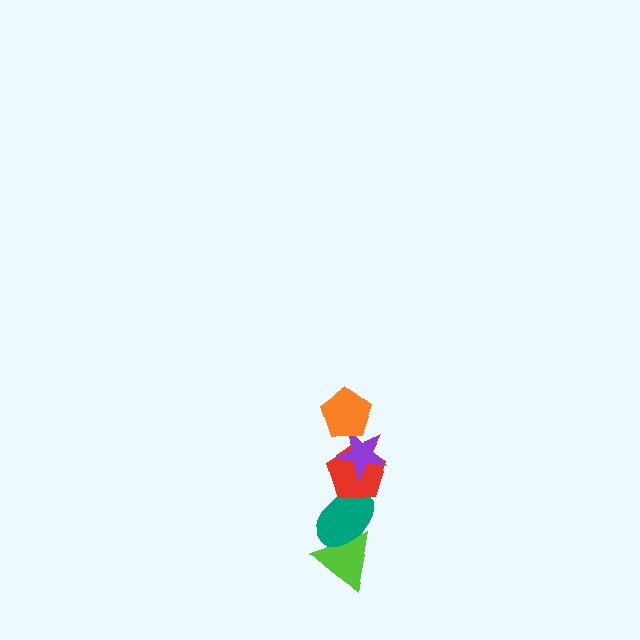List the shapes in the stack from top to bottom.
From top to bottom: the orange pentagon, the purple star, the red pentagon, the teal ellipse, the lime triangle.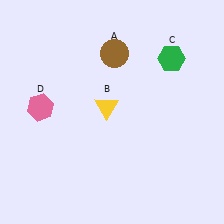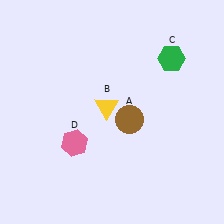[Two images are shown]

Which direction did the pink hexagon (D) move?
The pink hexagon (D) moved down.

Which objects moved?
The objects that moved are: the brown circle (A), the pink hexagon (D).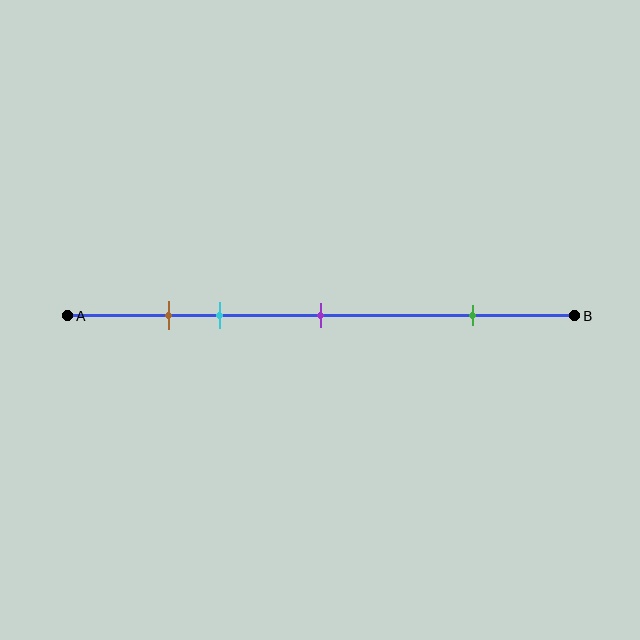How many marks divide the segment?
There are 4 marks dividing the segment.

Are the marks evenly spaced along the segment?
No, the marks are not evenly spaced.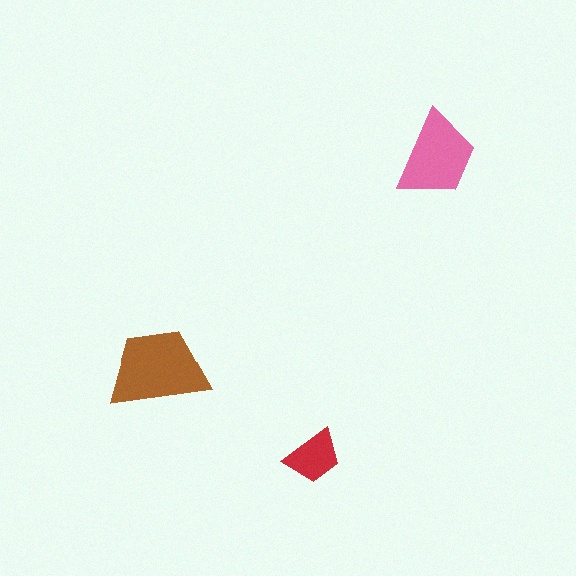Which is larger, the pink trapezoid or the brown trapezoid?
The brown one.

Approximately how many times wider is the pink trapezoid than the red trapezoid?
About 1.5 times wider.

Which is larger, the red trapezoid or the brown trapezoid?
The brown one.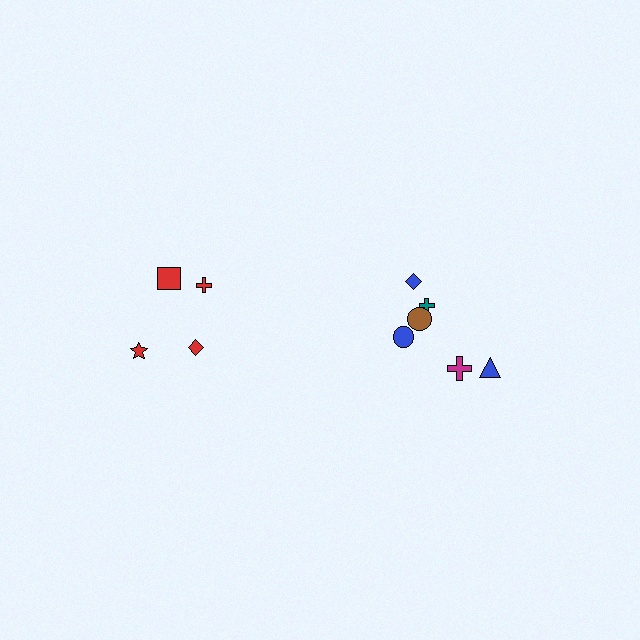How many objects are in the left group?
There are 4 objects.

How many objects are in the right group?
There are 6 objects.